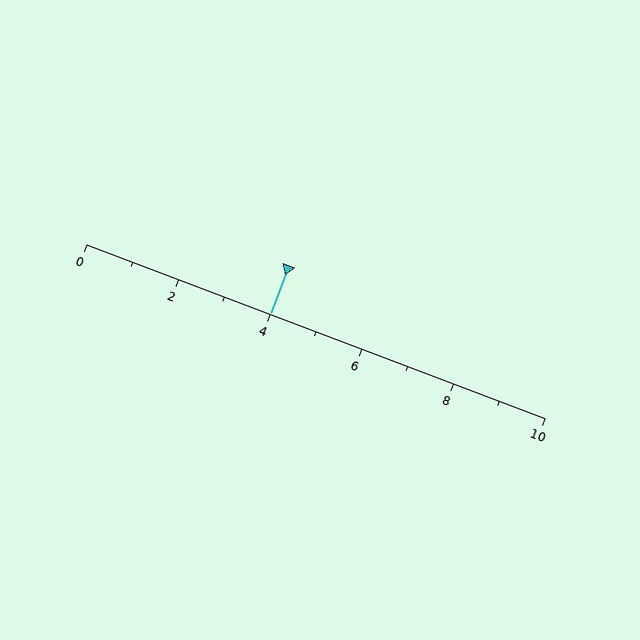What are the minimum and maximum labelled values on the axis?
The axis runs from 0 to 10.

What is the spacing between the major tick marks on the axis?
The major ticks are spaced 2 apart.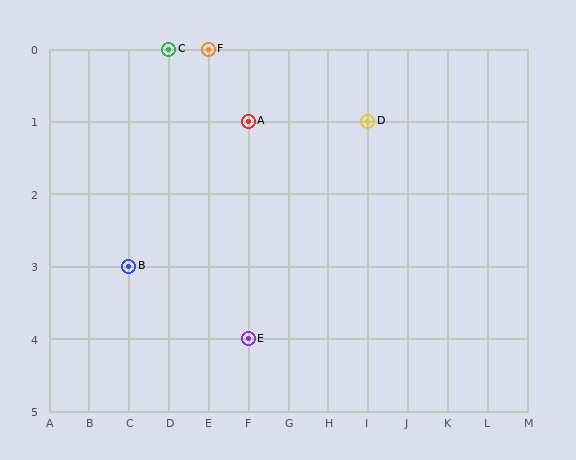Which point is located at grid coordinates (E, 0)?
Point F is at (E, 0).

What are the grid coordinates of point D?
Point D is at grid coordinates (I, 1).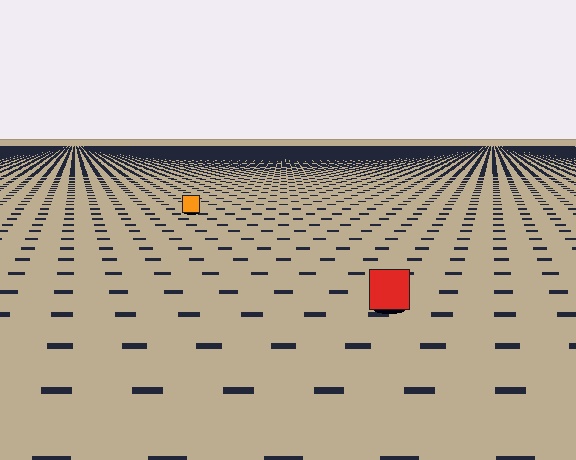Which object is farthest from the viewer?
The orange square is farthest from the viewer. It appears smaller and the ground texture around it is denser.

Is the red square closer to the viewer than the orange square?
Yes. The red square is closer — you can tell from the texture gradient: the ground texture is coarser near it.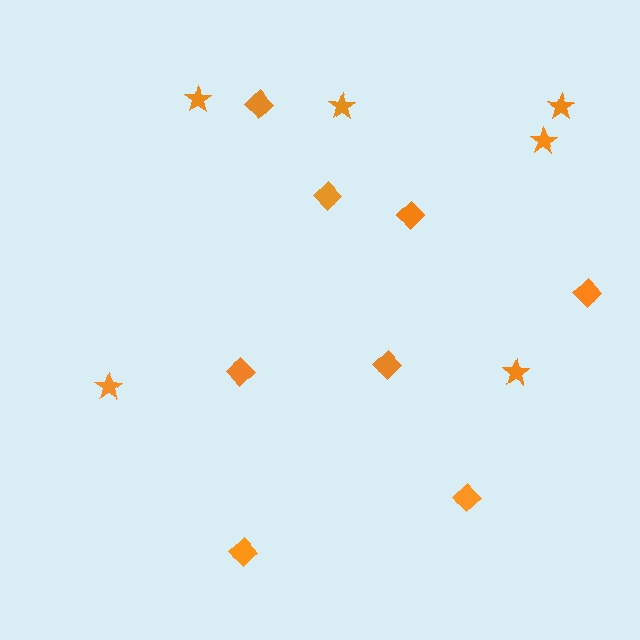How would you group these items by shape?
There are 2 groups: one group of stars (6) and one group of diamonds (8).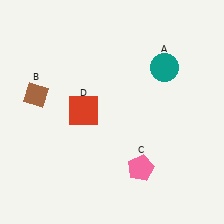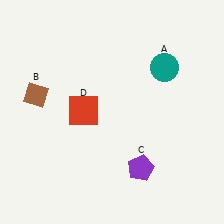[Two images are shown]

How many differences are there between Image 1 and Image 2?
There is 1 difference between the two images.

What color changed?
The pentagon (C) changed from pink in Image 1 to purple in Image 2.